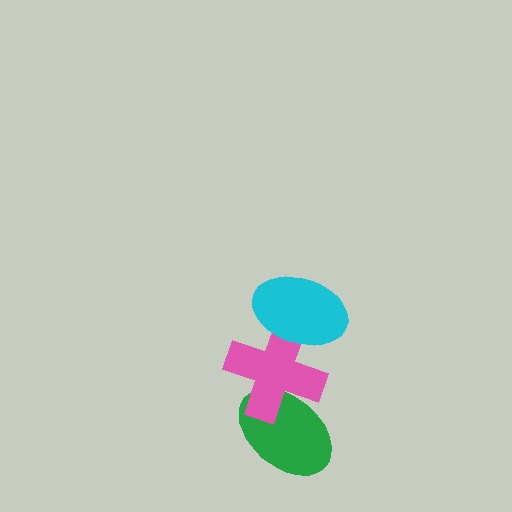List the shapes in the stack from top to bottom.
From top to bottom: the cyan ellipse, the pink cross, the green ellipse.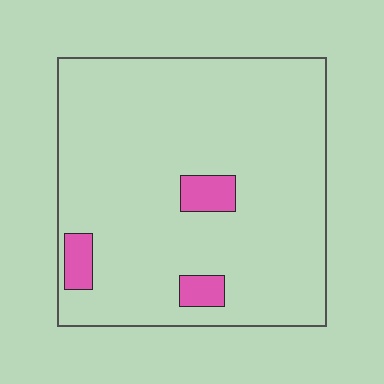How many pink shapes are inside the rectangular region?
3.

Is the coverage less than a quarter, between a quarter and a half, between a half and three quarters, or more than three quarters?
Less than a quarter.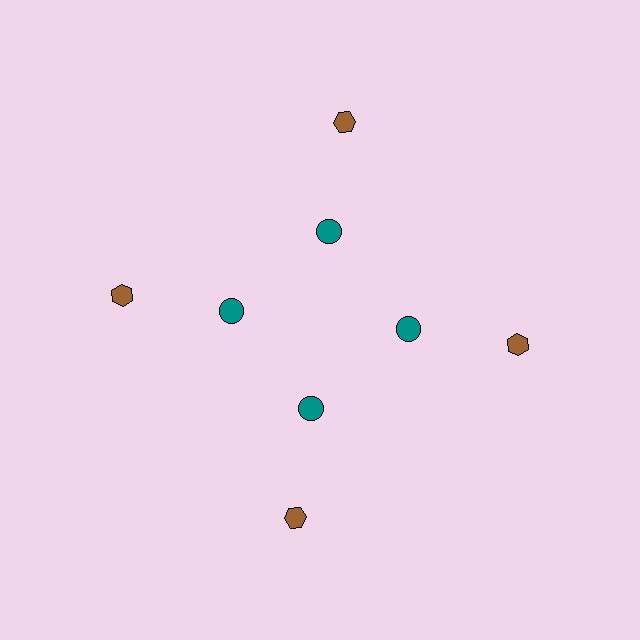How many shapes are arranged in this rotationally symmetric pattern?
There are 8 shapes, arranged in 4 groups of 2.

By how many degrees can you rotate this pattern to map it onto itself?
The pattern maps onto itself every 90 degrees of rotation.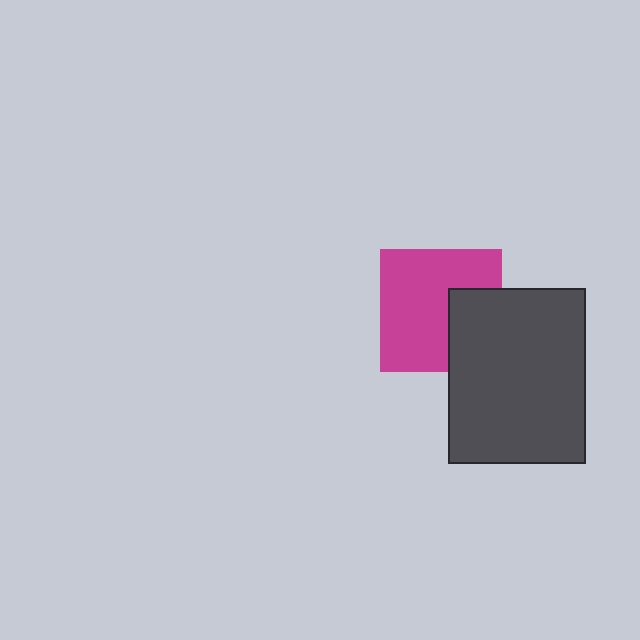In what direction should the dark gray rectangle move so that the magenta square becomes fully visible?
The dark gray rectangle should move right. That is the shortest direction to clear the overlap and leave the magenta square fully visible.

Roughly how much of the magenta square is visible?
Most of it is visible (roughly 70%).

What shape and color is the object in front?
The object in front is a dark gray rectangle.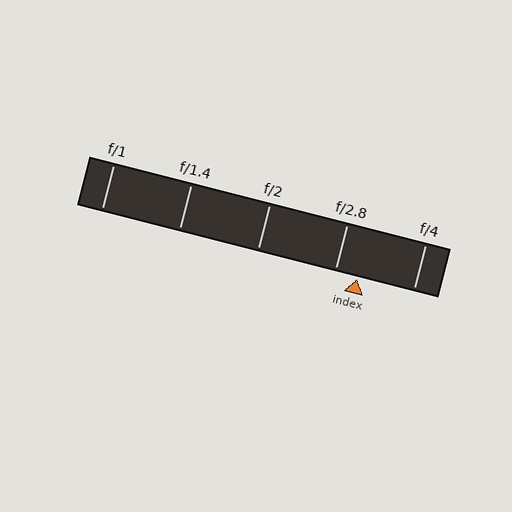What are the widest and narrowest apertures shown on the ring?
The widest aperture shown is f/1 and the narrowest is f/4.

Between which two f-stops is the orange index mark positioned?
The index mark is between f/2.8 and f/4.